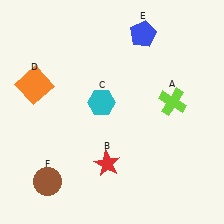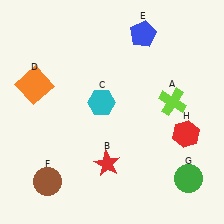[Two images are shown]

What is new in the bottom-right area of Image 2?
A green circle (G) was added in the bottom-right area of Image 2.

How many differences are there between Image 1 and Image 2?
There are 2 differences between the two images.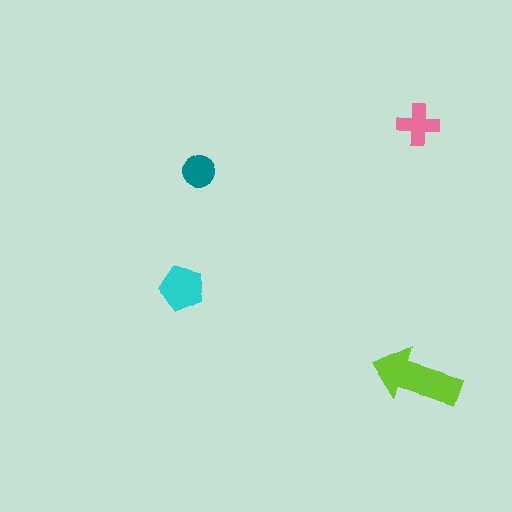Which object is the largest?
The lime arrow.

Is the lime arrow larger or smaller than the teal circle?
Larger.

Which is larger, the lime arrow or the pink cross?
The lime arrow.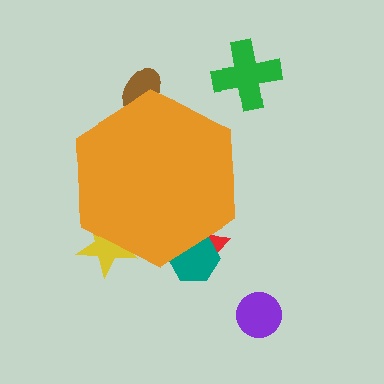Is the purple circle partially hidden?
No, the purple circle is fully visible.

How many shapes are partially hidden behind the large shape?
4 shapes are partially hidden.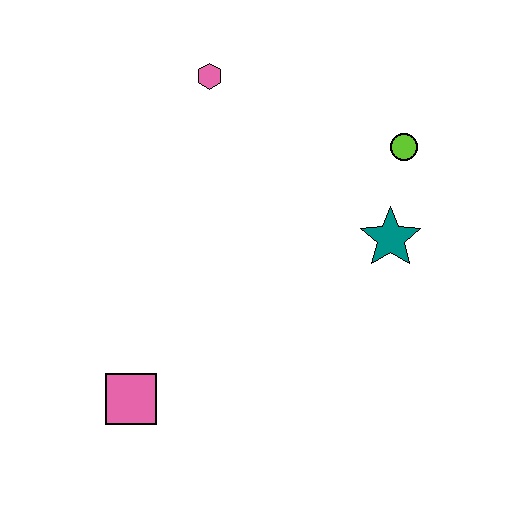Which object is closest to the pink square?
The teal star is closest to the pink square.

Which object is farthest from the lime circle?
The pink square is farthest from the lime circle.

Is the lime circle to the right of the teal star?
Yes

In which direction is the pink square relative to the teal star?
The pink square is to the left of the teal star.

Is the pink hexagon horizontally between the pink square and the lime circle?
Yes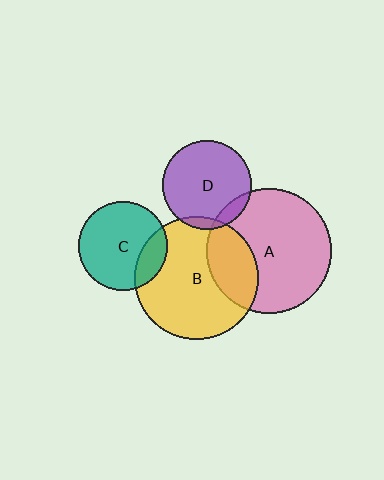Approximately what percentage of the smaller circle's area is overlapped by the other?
Approximately 5%.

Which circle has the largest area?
Circle A (pink).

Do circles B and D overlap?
Yes.